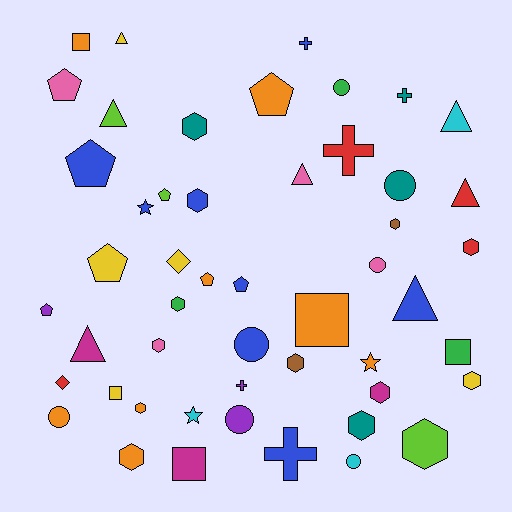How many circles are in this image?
There are 7 circles.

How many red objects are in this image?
There are 4 red objects.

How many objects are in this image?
There are 50 objects.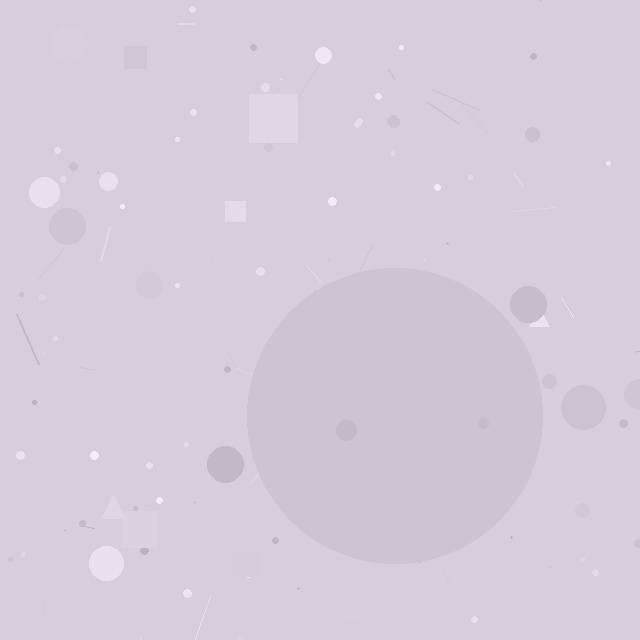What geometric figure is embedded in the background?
A circle is embedded in the background.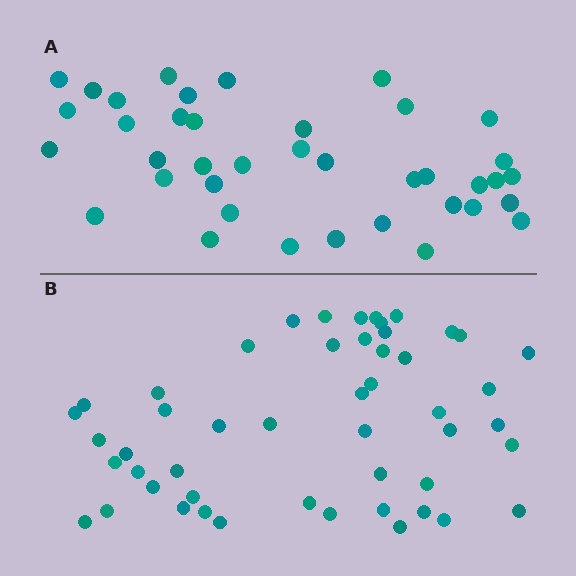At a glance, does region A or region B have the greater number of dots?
Region B (the bottom region) has more dots.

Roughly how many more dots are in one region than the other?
Region B has roughly 12 or so more dots than region A.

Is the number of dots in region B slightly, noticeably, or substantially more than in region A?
Region B has noticeably more, but not dramatically so. The ratio is roughly 1.3 to 1.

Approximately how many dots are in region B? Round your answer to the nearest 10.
About 50 dots.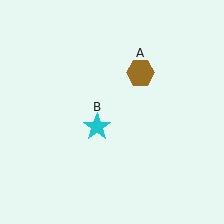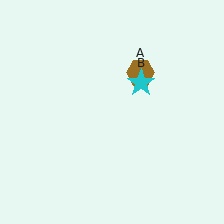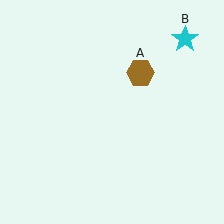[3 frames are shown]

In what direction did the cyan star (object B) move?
The cyan star (object B) moved up and to the right.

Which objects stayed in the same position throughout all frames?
Brown hexagon (object A) remained stationary.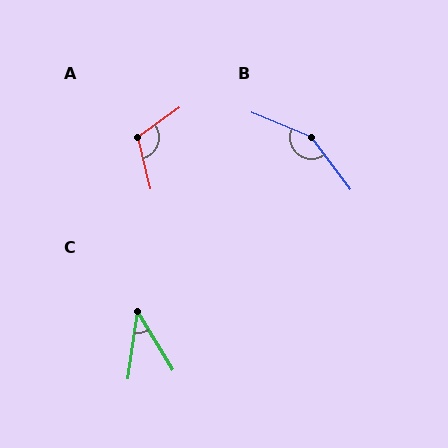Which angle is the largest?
B, at approximately 149 degrees.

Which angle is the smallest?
C, at approximately 39 degrees.